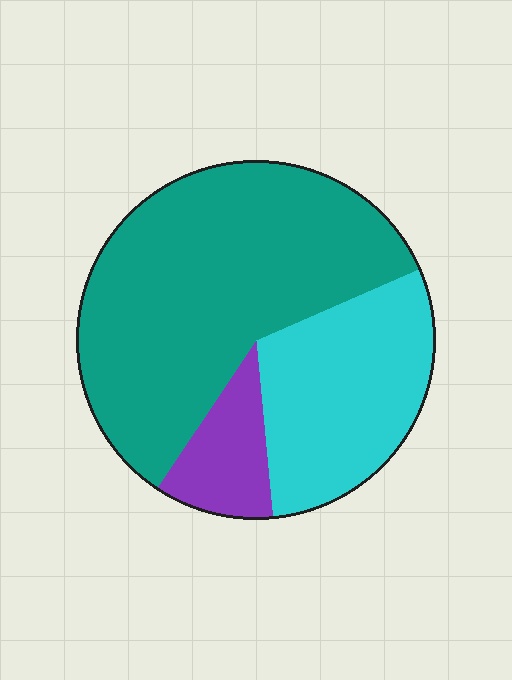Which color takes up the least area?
Purple, at roughly 10%.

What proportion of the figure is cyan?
Cyan covers 30% of the figure.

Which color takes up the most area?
Teal, at roughly 60%.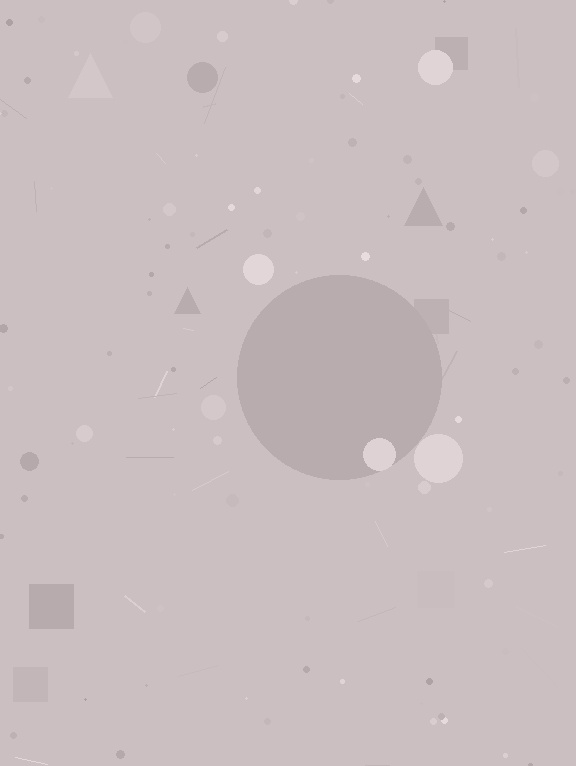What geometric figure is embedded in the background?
A circle is embedded in the background.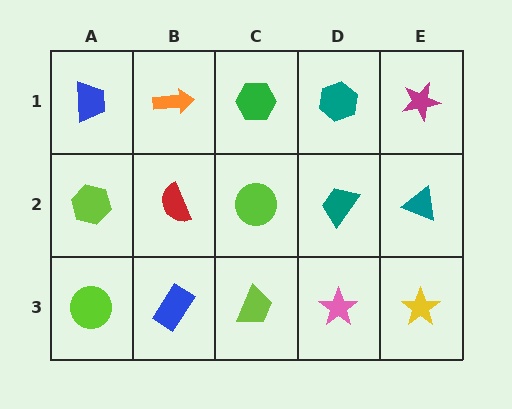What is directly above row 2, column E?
A magenta star.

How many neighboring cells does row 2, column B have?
4.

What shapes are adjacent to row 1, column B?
A red semicircle (row 2, column B), a blue trapezoid (row 1, column A), a green hexagon (row 1, column C).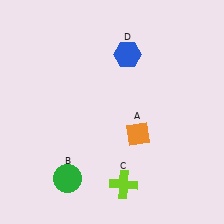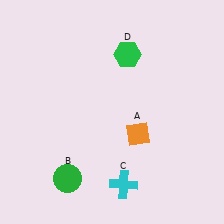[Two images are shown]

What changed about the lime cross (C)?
In Image 1, C is lime. In Image 2, it changed to cyan.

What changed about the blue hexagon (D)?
In Image 1, D is blue. In Image 2, it changed to green.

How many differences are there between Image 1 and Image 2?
There are 2 differences between the two images.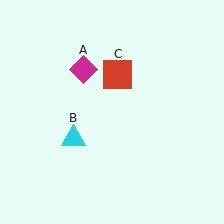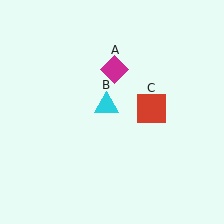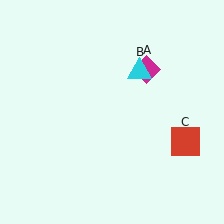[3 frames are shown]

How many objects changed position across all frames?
3 objects changed position: magenta diamond (object A), cyan triangle (object B), red square (object C).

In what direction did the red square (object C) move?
The red square (object C) moved down and to the right.